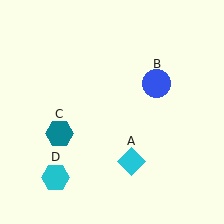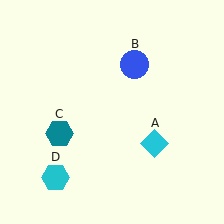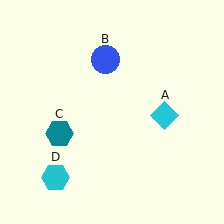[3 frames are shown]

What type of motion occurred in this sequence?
The cyan diamond (object A), blue circle (object B) rotated counterclockwise around the center of the scene.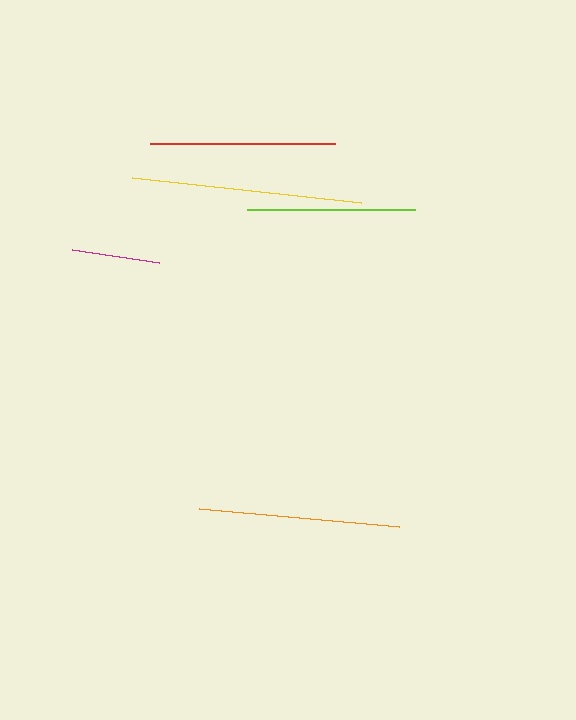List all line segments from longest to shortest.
From longest to shortest: yellow, orange, red, lime, magenta.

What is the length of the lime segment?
The lime segment is approximately 168 pixels long.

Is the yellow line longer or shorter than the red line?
The yellow line is longer than the red line.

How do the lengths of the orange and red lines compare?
The orange and red lines are approximately the same length.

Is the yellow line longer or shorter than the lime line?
The yellow line is longer than the lime line.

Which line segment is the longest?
The yellow line is the longest at approximately 230 pixels.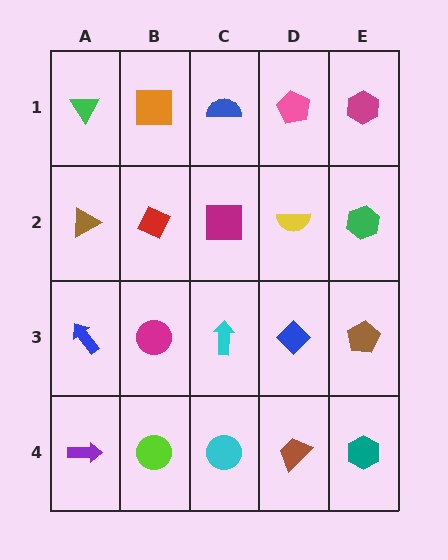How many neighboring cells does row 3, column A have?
3.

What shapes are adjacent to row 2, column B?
An orange square (row 1, column B), a magenta circle (row 3, column B), a brown triangle (row 2, column A), a magenta square (row 2, column C).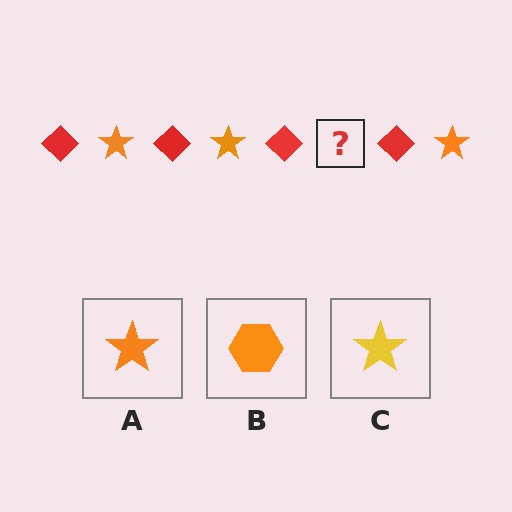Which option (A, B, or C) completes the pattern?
A.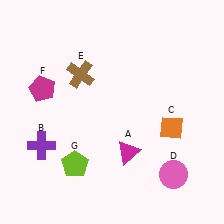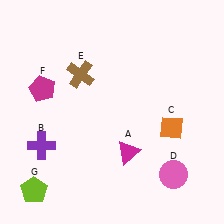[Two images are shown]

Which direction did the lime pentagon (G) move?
The lime pentagon (G) moved left.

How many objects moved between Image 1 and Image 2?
1 object moved between the two images.